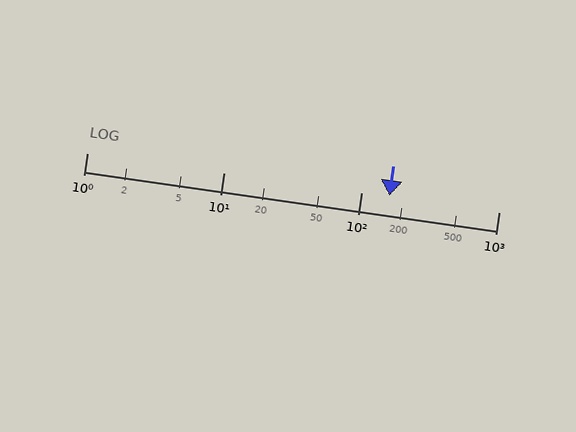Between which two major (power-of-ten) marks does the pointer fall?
The pointer is between 100 and 1000.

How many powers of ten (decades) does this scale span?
The scale spans 3 decades, from 1 to 1000.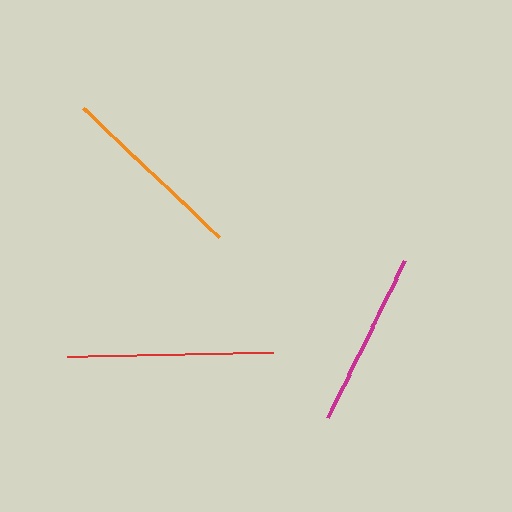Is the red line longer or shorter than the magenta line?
The red line is longer than the magenta line.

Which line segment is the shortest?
The magenta line is the shortest at approximately 174 pixels.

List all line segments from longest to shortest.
From longest to shortest: red, orange, magenta.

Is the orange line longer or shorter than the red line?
The red line is longer than the orange line.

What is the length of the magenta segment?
The magenta segment is approximately 174 pixels long.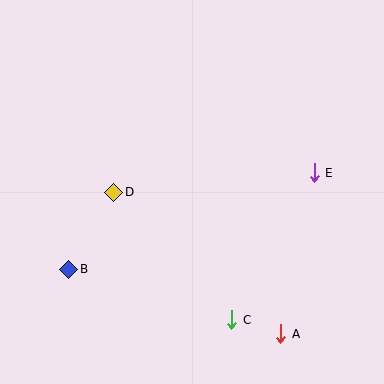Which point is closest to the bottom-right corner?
Point A is closest to the bottom-right corner.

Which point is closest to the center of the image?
Point D at (114, 192) is closest to the center.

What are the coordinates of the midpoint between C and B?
The midpoint between C and B is at (150, 295).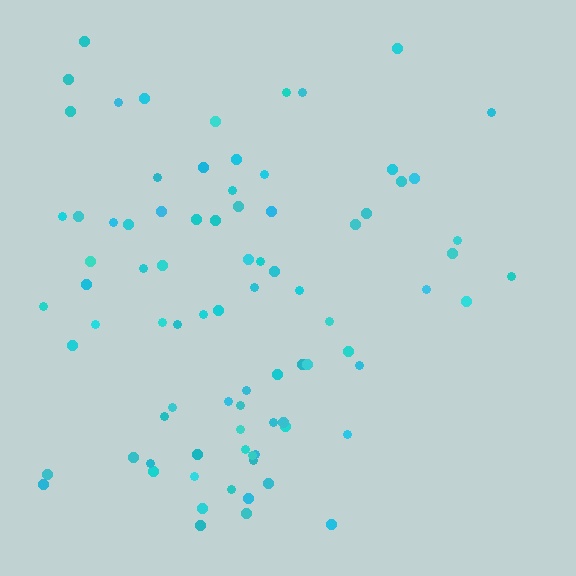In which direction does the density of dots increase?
From right to left, with the left side densest.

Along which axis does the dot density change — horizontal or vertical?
Horizontal.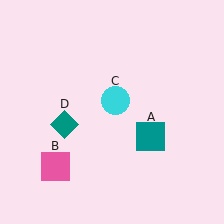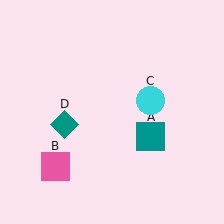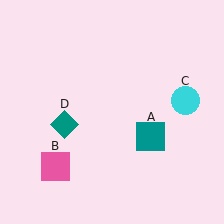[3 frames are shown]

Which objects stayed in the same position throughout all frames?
Teal square (object A) and pink square (object B) and teal diamond (object D) remained stationary.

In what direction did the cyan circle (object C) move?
The cyan circle (object C) moved right.